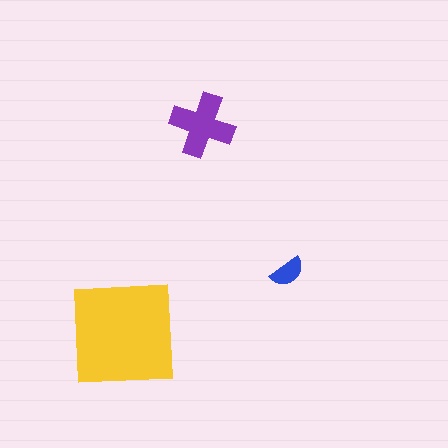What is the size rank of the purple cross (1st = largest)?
2nd.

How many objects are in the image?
There are 3 objects in the image.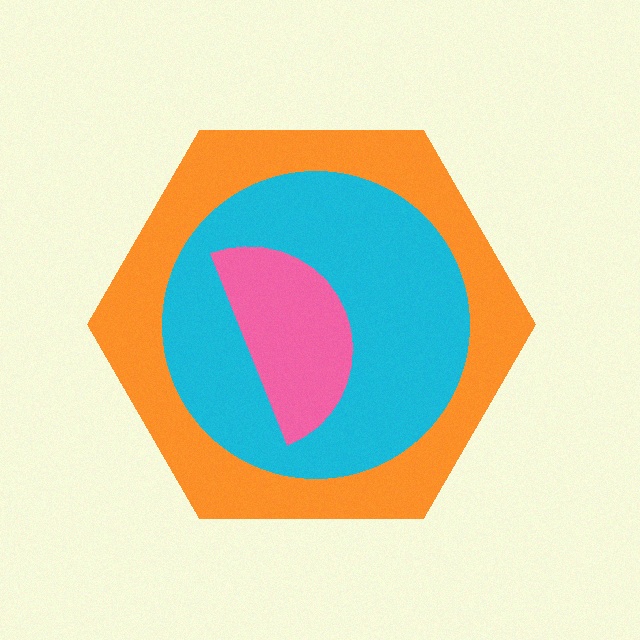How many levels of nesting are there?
3.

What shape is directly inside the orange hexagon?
The cyan circle.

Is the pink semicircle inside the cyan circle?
Yes.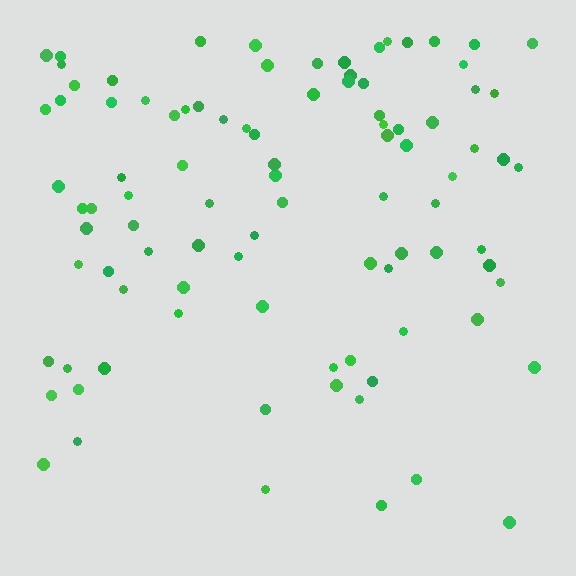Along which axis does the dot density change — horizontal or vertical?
Vertical.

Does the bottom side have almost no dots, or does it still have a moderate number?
Still a moderate number, just noticeably fewer than the top.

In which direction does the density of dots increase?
From bottom to top, with the top side densest.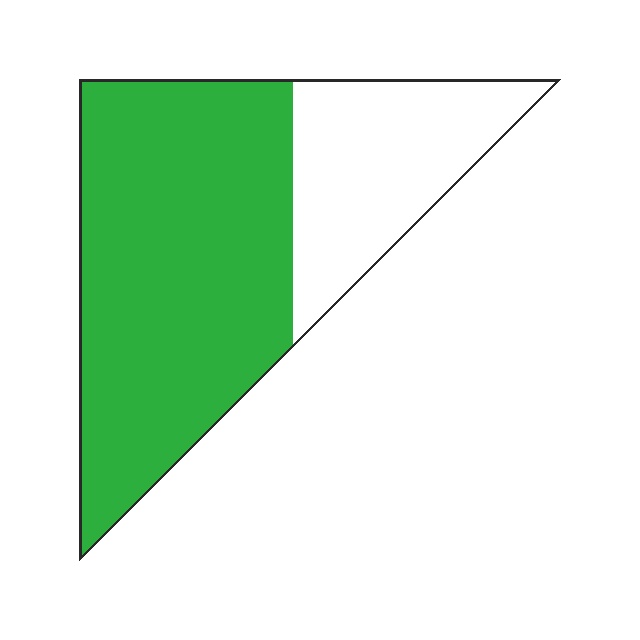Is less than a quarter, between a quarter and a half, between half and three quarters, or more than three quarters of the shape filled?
Between half and three quarters.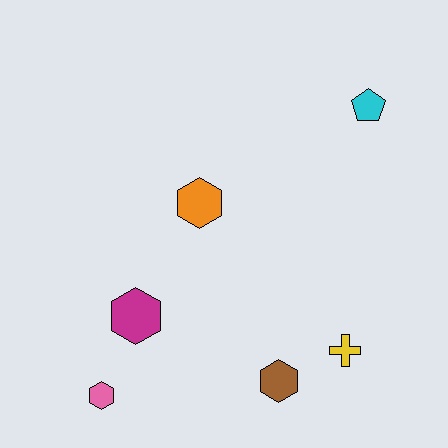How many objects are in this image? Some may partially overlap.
There are 6 objects.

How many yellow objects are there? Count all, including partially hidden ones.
There is 1 yellow object.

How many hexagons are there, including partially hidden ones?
There are 4 hexagons.